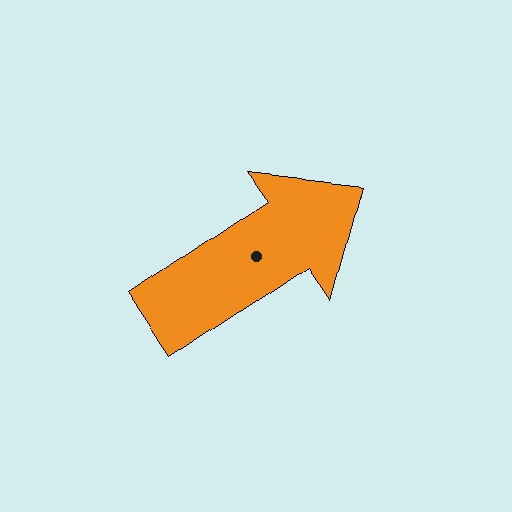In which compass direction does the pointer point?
Northeast.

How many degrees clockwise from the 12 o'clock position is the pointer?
Approximately 56 degrees.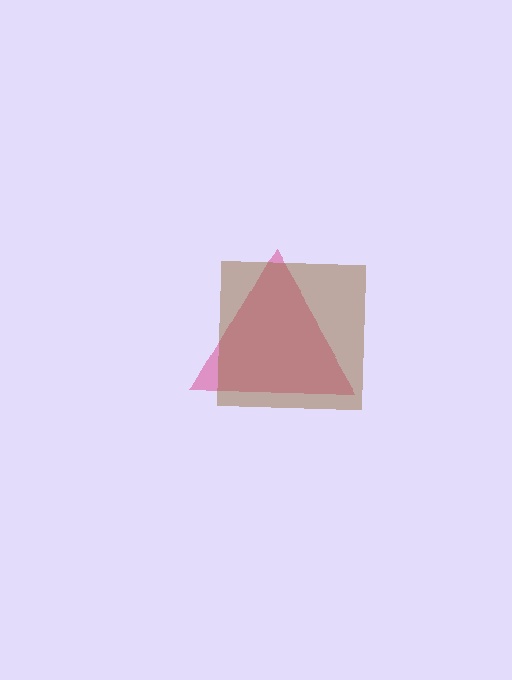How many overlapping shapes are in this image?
There are 2 overlapping shapes in the image.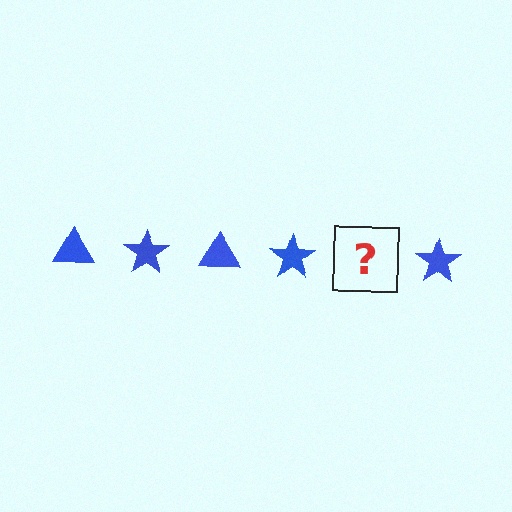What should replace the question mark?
The question mark should be replaced with a blue triangle.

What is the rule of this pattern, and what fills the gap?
The rule is that the pattern cycles through triangle, star shapes in blue. The gap should be filled with a blue triangle.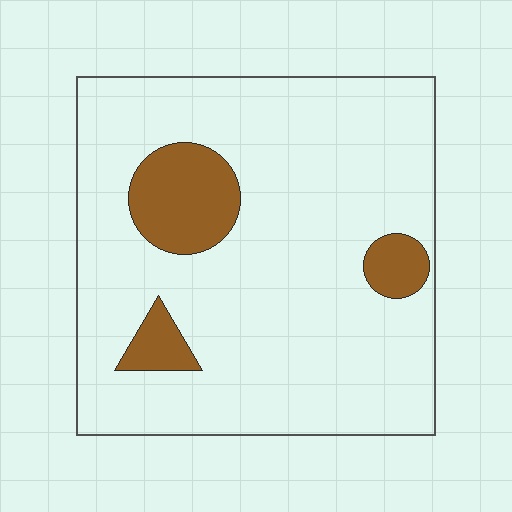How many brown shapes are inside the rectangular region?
3.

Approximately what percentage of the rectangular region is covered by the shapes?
Approximately 15%.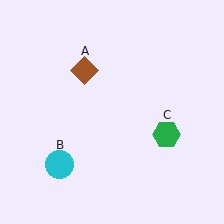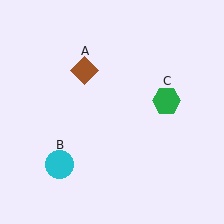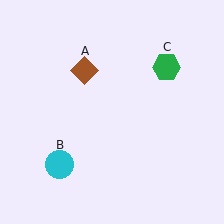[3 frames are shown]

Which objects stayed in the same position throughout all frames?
Brown diamond (object A) and cyan circle (object B) remained stationary.